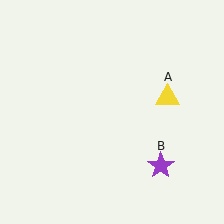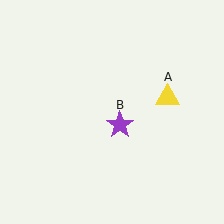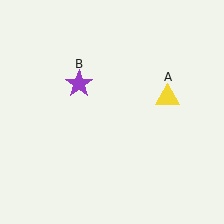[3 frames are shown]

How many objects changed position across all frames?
1 object changed position: purple star (object B).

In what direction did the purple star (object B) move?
The purple star (object B) moved up and to the left.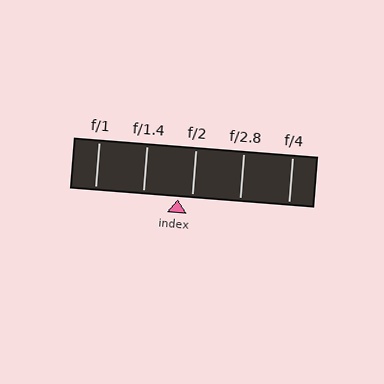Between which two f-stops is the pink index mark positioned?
The index mark is between f/1.4 and f/2.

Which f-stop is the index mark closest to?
The index mark is closest to f/2.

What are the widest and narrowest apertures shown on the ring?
The widest aperture shown is f/1 and the narrowest is f/4.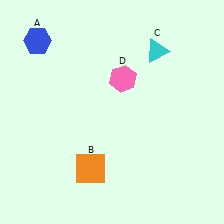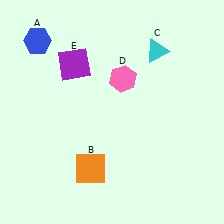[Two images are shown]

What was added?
A purple square (E) was added in Image 2.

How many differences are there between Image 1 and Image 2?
There is 1 difference between the two images.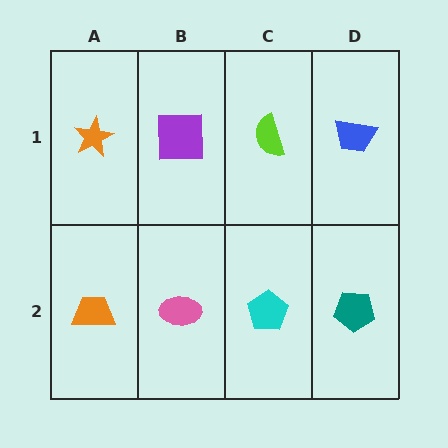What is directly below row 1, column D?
A teal pentagon.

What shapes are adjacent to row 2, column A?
An orange star (row 1, column A), a pink ellipse (row 2, column B).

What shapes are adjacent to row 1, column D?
A teal pentagon (row 2, column D), a lime semicircle (row 1, column C).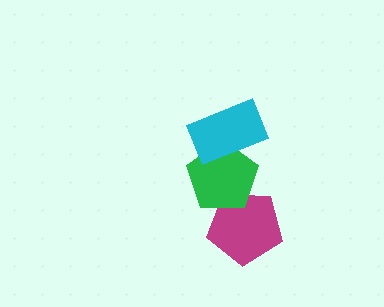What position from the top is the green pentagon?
The green pentagon is 2nd from the top.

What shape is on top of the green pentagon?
The cyan rectangle is on top of the green pentagon.